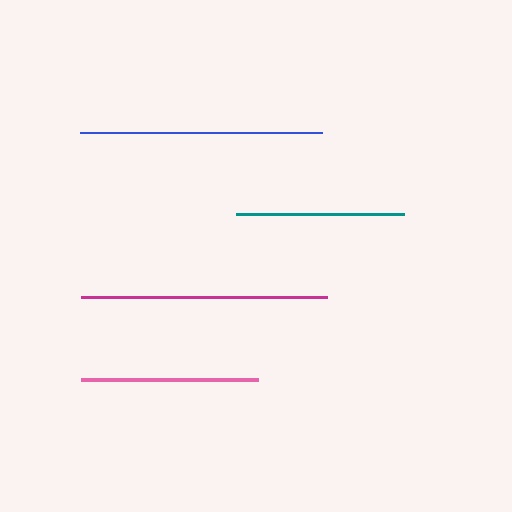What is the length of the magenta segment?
The magenta segment is approximately 245 pixels long.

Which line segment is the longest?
The magenta line is the longest at approximately 245 pixels.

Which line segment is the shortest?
The teal line is the shortest at approximately 168 pixels.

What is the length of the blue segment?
The blue segment is approximately 241 pixels long.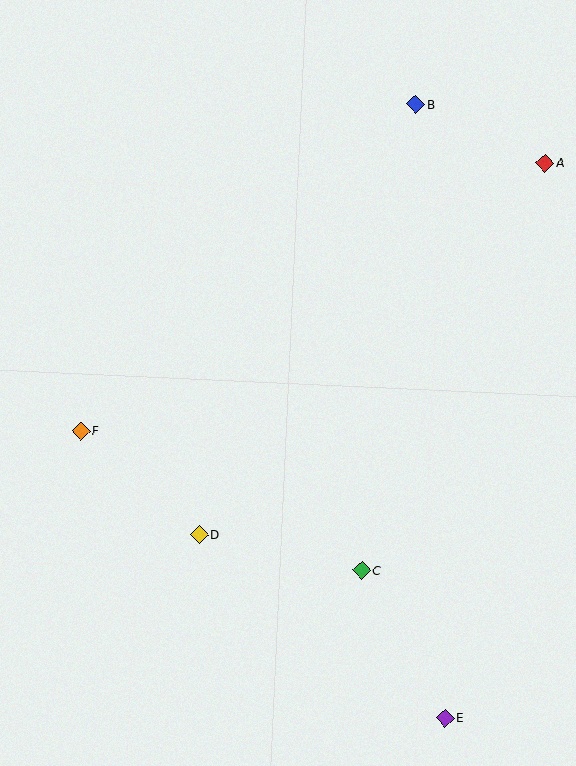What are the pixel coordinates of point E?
Point E is at (445, 718).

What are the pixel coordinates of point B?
Point B is at (416, 104).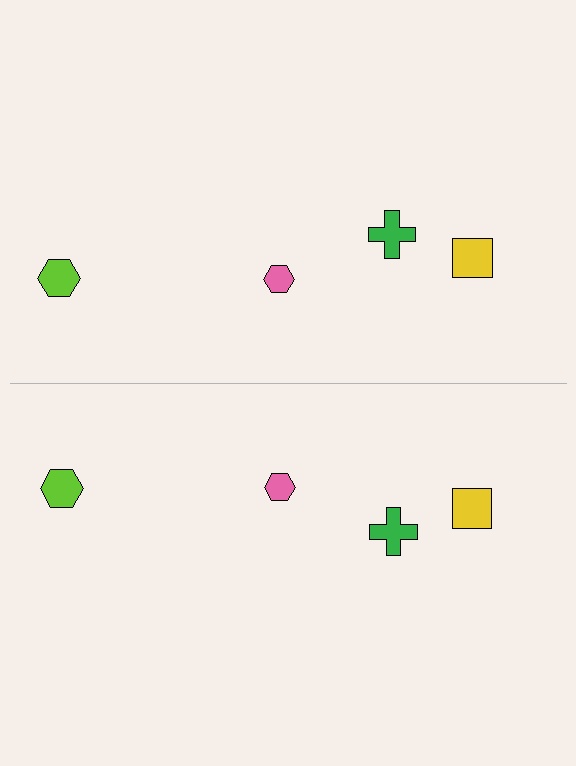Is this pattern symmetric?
Yes, this pattern has bilateral (reflection) symmetry.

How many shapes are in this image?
There are 8 shapes in this image.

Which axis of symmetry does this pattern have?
The pattern has a horizontal axis of symmetry running through the center of the image.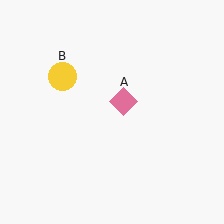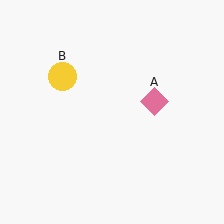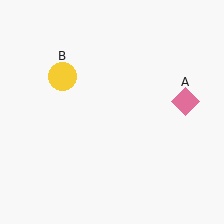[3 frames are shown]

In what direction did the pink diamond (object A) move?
The pink diamond (object A) moved right.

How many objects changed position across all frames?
1 object changed position: pink diamond (object A).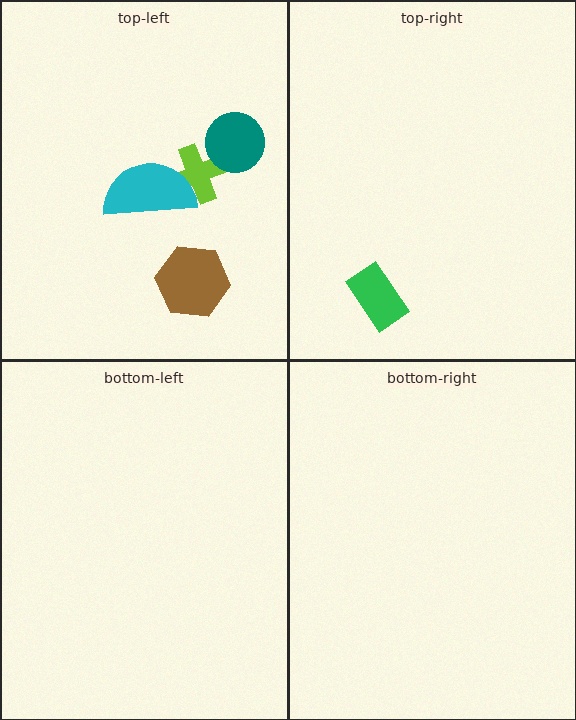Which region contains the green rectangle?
The top-right region.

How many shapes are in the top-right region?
1.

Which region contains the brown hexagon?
The top-left region.